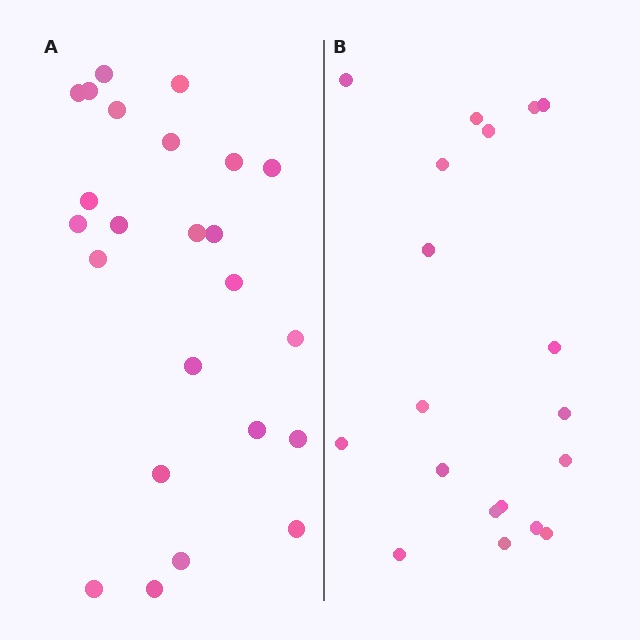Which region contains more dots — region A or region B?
Region A (the left region) has more dots.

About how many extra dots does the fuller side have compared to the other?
Region A has about 5 more dots than region B.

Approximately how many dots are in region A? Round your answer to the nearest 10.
About 20 dots. (The exact count is 24, which rounds to 20.)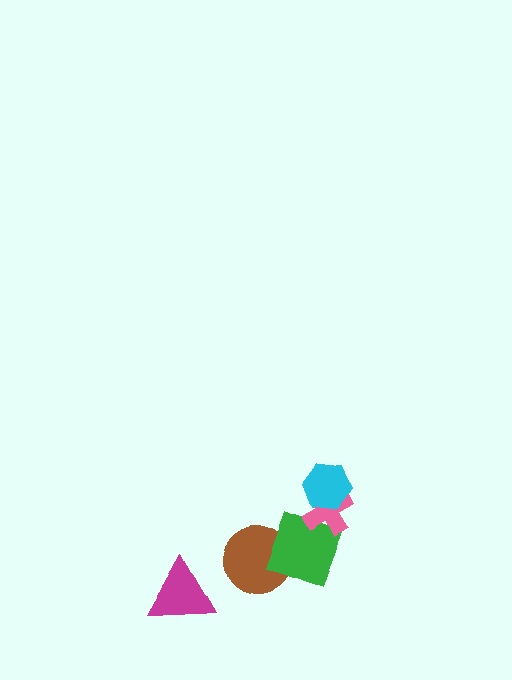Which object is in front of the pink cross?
The cyan hexagon is in front of the pink cross.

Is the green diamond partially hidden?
Yes, it is partially covered by another shape.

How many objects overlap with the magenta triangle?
0 objects overlap with the magenta triangle.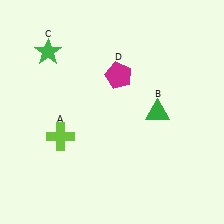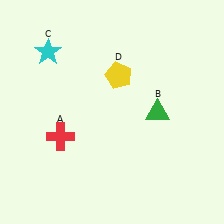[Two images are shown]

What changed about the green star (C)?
In Image 1, C is green. In Image 2, it changed to cyan.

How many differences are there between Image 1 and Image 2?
There are 3 differences between the two images.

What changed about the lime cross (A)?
In Image 1, A is lime. In Image 2, it changed to red.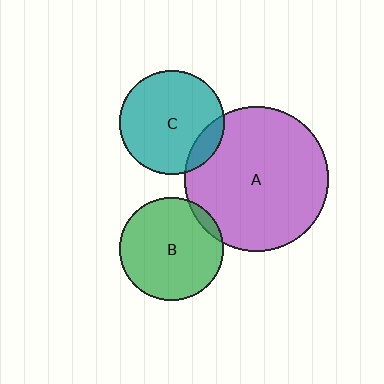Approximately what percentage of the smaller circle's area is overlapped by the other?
Approximately 15%.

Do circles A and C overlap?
Yes.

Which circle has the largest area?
Circle A (purple).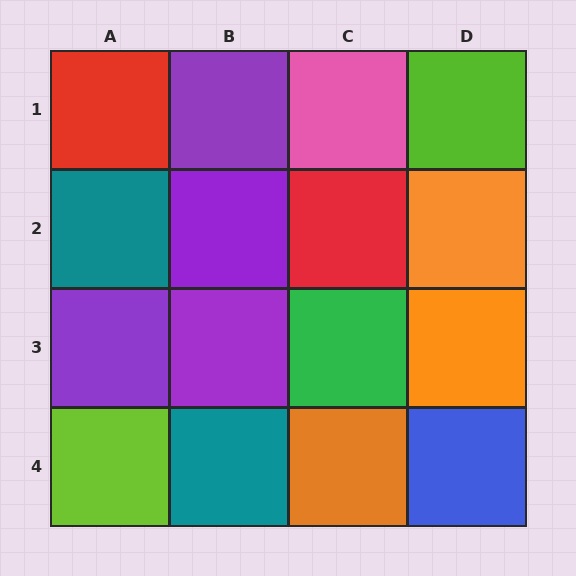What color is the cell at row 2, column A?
Teal.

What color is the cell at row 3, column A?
Purple.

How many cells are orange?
3 cells are orange.